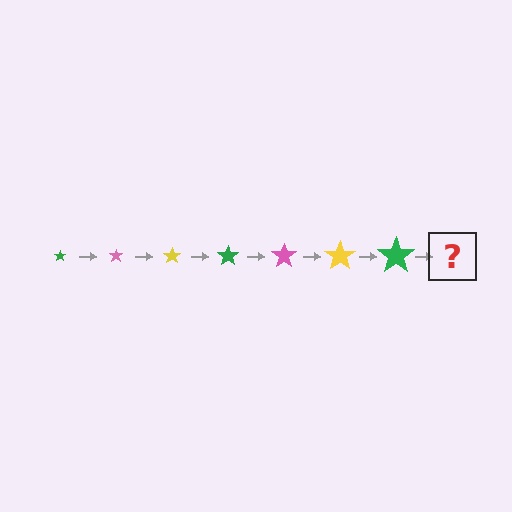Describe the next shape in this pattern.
It should be a pink star, larger than the previous one.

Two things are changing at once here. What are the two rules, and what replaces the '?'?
The two rules are that the star grows larger each step and the color cycles through green, pink, and yellow. The '?' should be a pink star, larger than the previous one.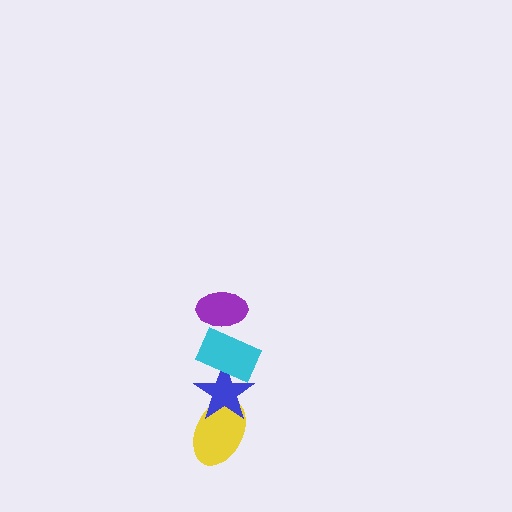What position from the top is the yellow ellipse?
The yellow ellipse is 4th from the top.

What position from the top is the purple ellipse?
The purple ellipse is 1st from the top.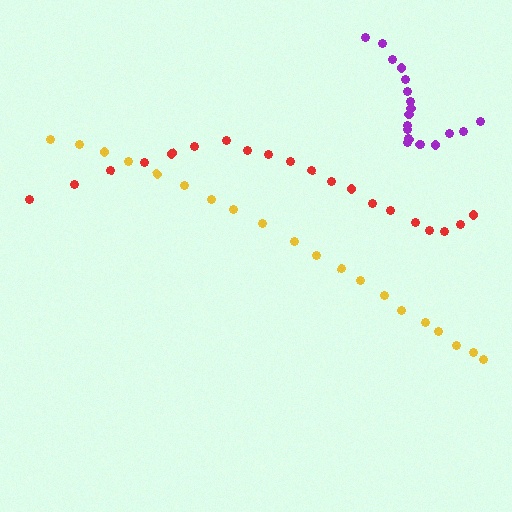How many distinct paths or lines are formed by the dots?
There are 3 distinct paths.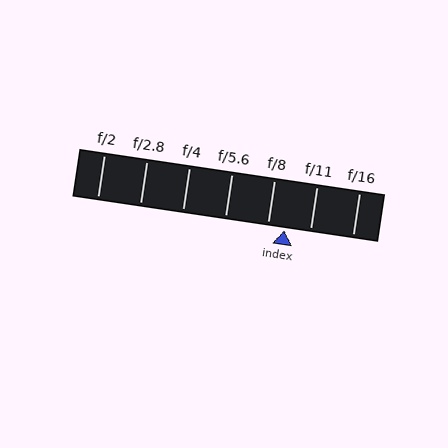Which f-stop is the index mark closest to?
The index mark is closest to f/8.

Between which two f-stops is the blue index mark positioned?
The index mark is between f/8 and f/11.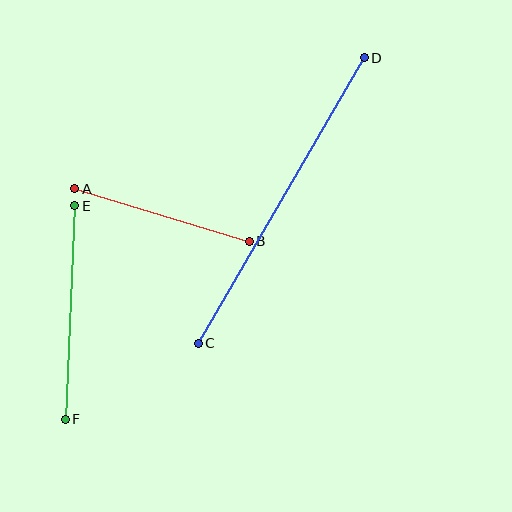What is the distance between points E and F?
The distance is approximately 214 pixels.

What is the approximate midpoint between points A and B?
The midpoint is at approximately (162, 215) pixels.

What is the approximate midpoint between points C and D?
The midpoint is at approximately (281, 200) pixels.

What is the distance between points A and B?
The distance is approximately 182 pixels.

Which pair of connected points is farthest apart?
Points C and D are farthest apart.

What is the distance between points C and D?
The distance is approximately 330 pixels.